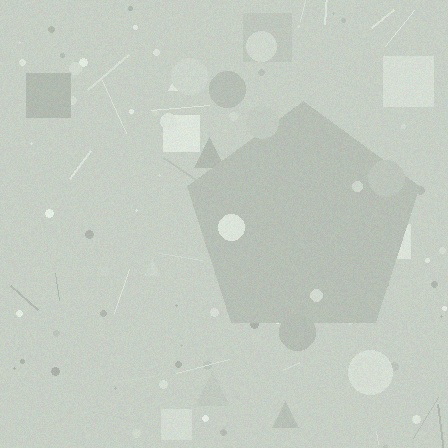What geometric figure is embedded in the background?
A pentagon is embedded in the background.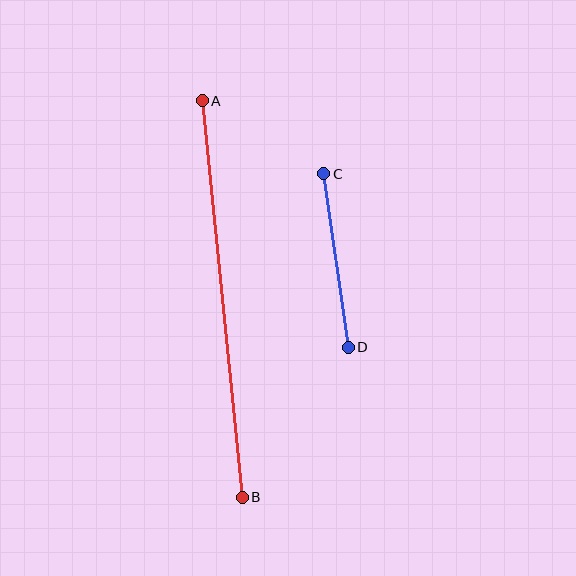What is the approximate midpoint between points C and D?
The midpoint is at approximately (336, 260) pixels.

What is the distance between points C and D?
The distance is approximately 175 pixels.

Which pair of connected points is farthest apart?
Points A and B are farthest apart.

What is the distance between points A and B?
The distance is approximately 398 pixels.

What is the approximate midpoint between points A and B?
The midpoint is at approximately (222, 299) pixels.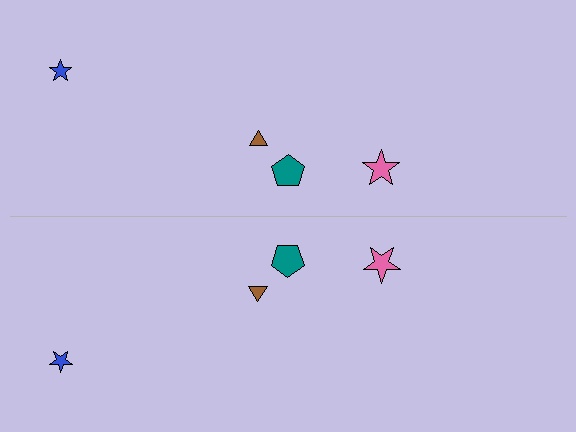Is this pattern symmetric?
Yes, this pattern has bilateral (reflection) symmetry.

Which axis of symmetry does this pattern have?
The pattern has a horizontal axis of symmetry running through the center of the image.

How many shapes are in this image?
There are 8 shapes in this image.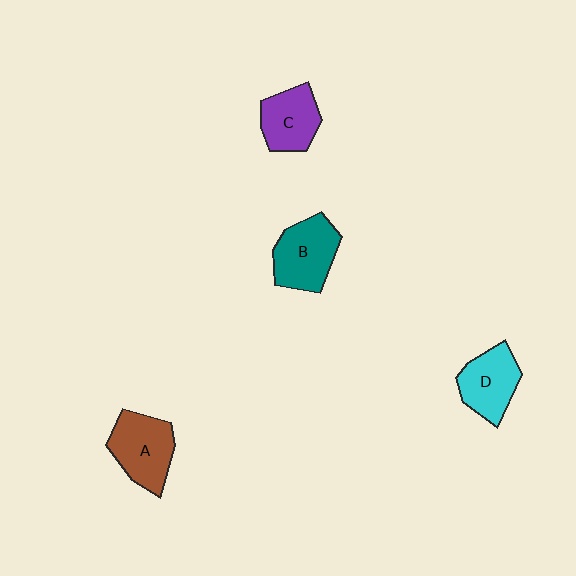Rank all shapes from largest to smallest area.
From largest to smallest: B (teal), A (brown), D (cyan), C (purple).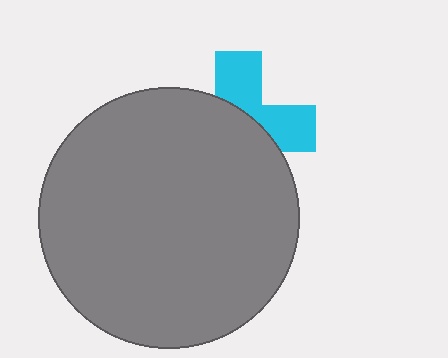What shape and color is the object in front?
The object in front is a gray circle.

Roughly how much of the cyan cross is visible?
A small part of it is visible (roughly 40%).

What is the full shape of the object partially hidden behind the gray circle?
The partially hidden object is a cyan cross.